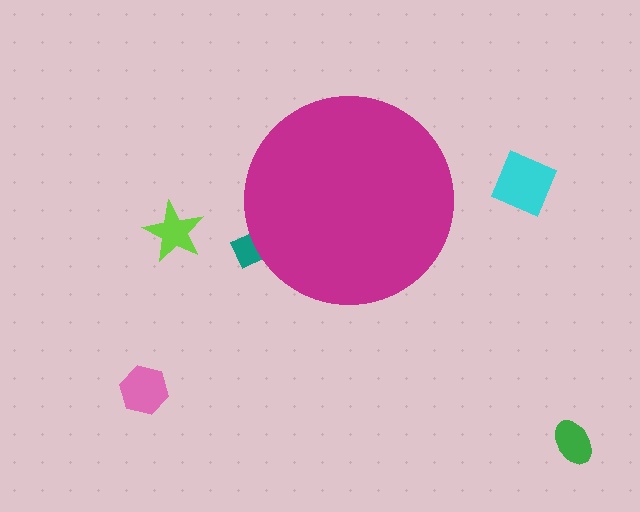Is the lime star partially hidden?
No, the lime star is fully visible.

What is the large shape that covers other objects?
A magenta circle.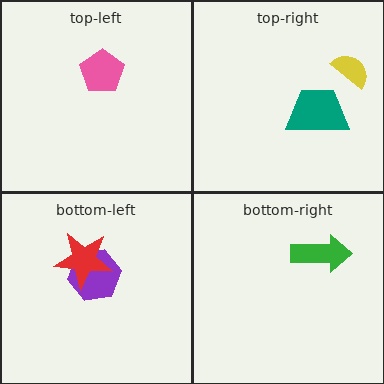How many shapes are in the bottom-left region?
2.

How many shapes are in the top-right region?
2.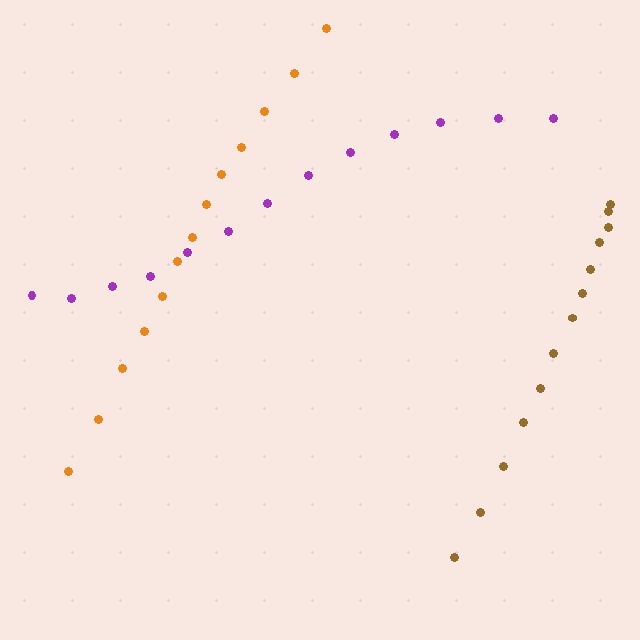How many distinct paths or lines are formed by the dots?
There are 3 distinct paths.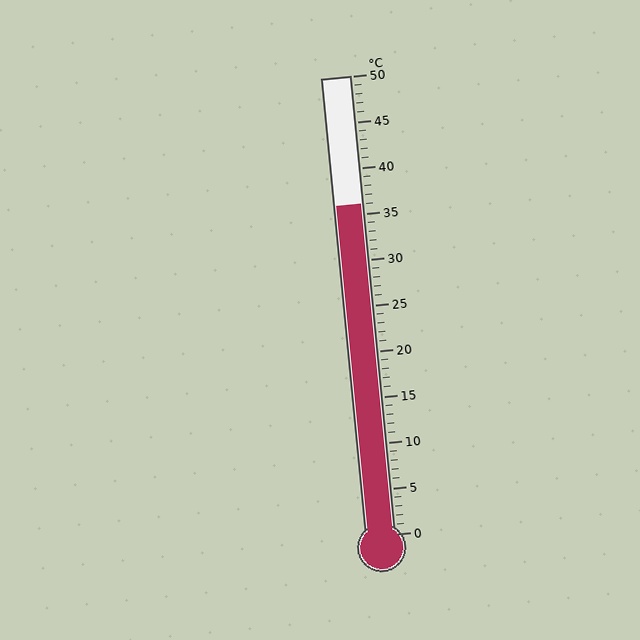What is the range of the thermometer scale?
The thermometer scale ranges from 0°C to 50°C.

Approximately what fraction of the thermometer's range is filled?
The thermometer is filled to approximately 70% of its range.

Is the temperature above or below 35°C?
The temperature is above 35°C.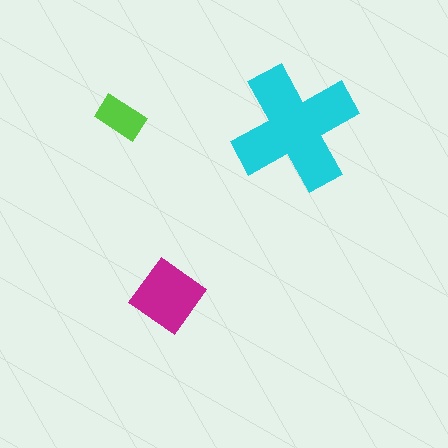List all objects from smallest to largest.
The lime rectangle, the magenta diamond, the cyan cross.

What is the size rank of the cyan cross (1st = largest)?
1st.